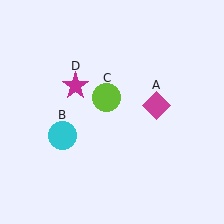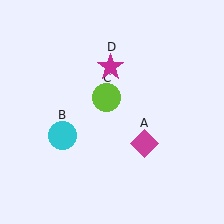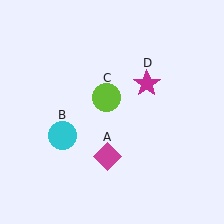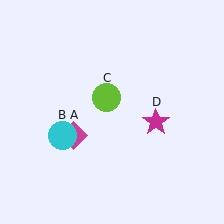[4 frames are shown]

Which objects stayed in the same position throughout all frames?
Cyan circle (object B) and lime circle (object C) remained stationary.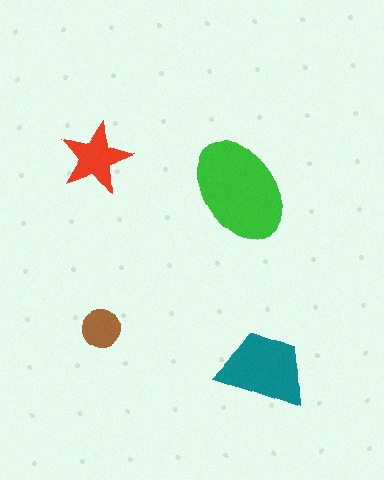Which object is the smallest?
The brown circle.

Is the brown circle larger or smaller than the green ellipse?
Smaller.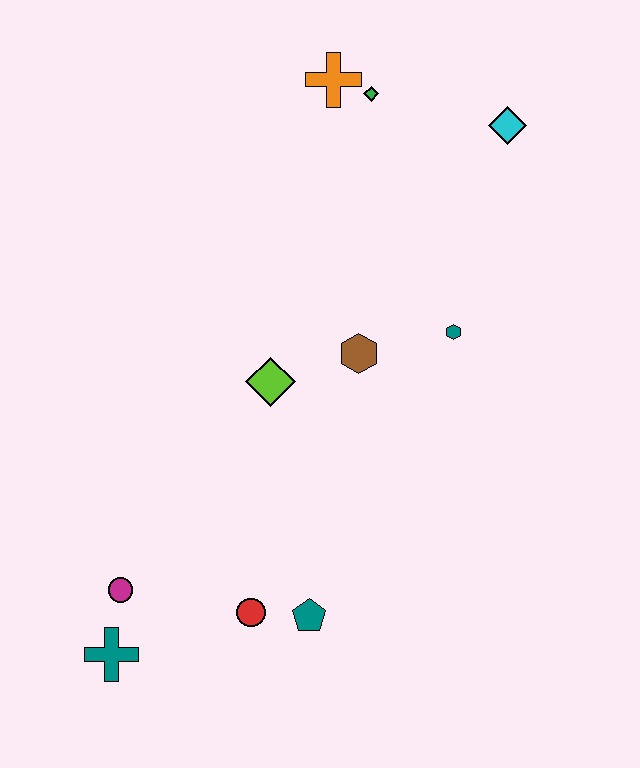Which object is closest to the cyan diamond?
The green diamond is closest to the cyan diamond.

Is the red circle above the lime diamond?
No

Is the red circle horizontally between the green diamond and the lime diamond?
No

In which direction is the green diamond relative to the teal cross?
The green diamond is above the teal cross.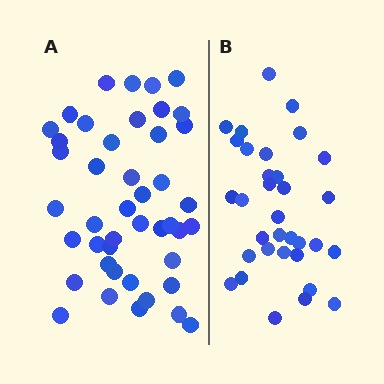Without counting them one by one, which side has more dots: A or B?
Region A (the left region) has more dots.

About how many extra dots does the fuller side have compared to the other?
Region A has roughly 12 or so more dots than region B.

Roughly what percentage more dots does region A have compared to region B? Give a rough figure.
About 35% more.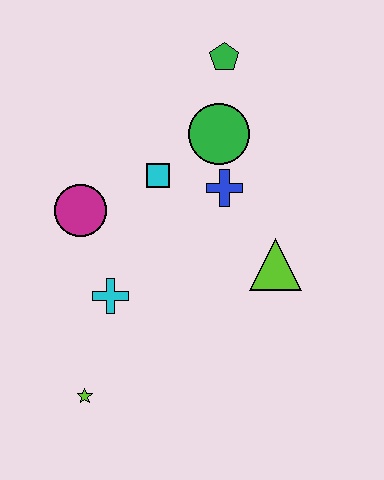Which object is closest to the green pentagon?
The green circle is closest to the green pentagon.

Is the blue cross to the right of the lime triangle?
No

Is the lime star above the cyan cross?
No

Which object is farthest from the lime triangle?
The lime star is farthest from the lime triangle.